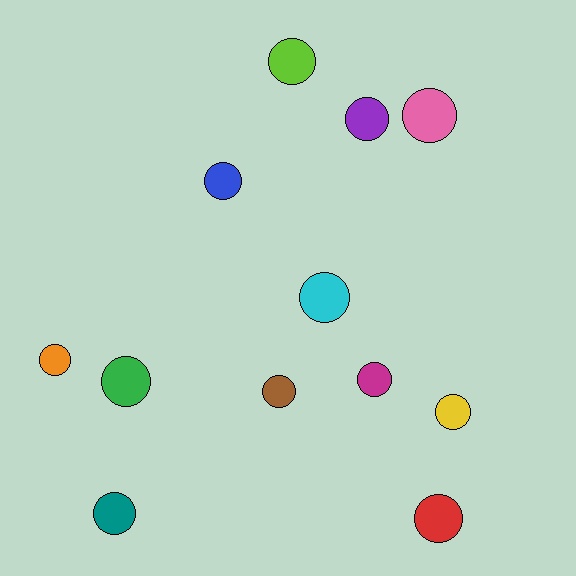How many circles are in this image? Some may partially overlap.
There are 12 circles.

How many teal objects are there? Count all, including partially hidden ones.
There is 1 teal object.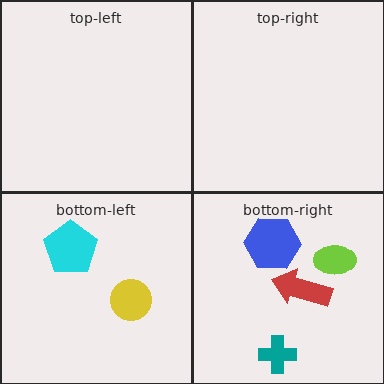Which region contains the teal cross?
The bottom-right region.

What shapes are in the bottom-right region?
The blue hexagon, the lime ellipse, the teal cross, the red arrow.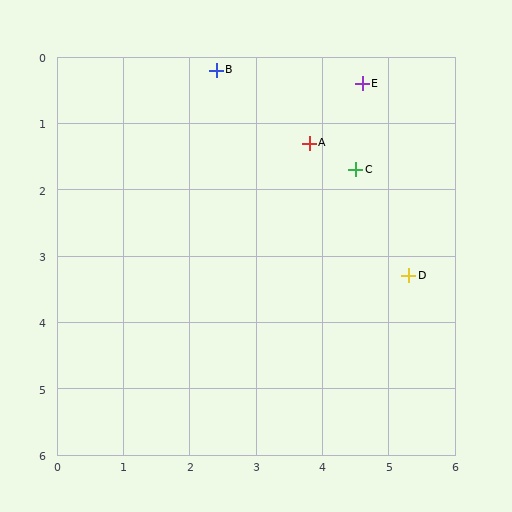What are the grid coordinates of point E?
Point E is at approximately (4.6, 0.4).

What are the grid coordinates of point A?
Point A is at approximately (3.8, 1.3).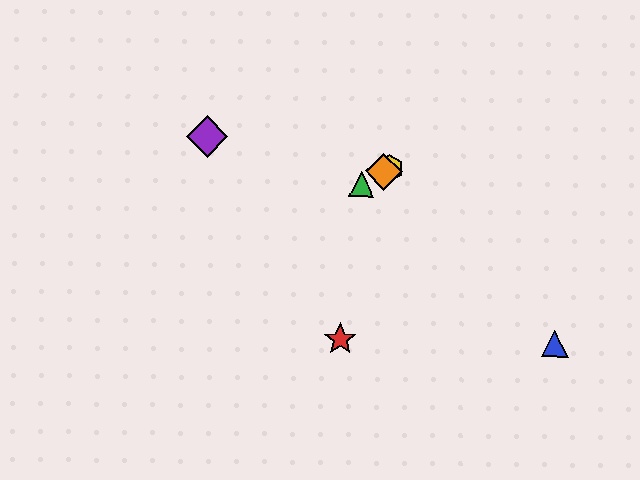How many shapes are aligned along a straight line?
3 shapes (the green triangle, the yellow hexagon, the orange diamond) are aligned along a straight line.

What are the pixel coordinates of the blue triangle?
The blue triangle is at (555, 344).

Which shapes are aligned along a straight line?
The green triangle, the yellow hexagon, the orange diamond are aligned along a straight line.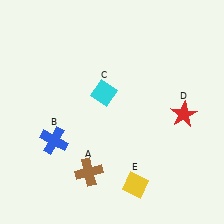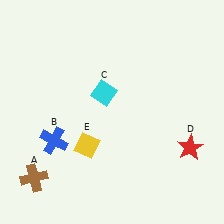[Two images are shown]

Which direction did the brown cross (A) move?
The brown cross (A) moved left.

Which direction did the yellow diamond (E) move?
The yellow diamond (E) moved left.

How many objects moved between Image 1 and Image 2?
3 objects moved between the two images.